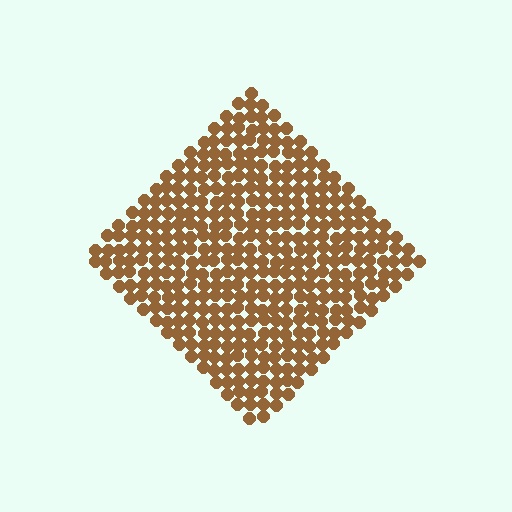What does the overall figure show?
The overall figure shows a diamond.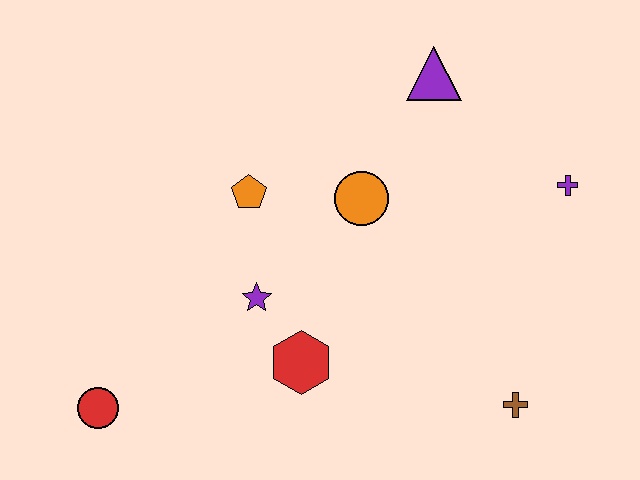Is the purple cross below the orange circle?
No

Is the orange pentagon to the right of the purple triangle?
No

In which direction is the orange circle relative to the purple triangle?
The orange circle is below the purple triangle.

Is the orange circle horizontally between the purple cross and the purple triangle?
No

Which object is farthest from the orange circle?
The red circle is farthest from the orange circle.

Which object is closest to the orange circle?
The orange pentagon is closest to the orange circle.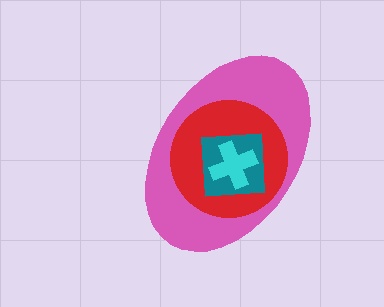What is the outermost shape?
The pink ellipse.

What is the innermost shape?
The cyan cross.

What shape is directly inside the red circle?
The teal square.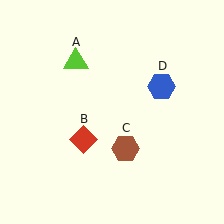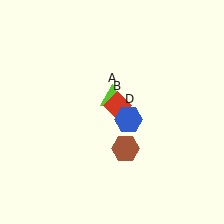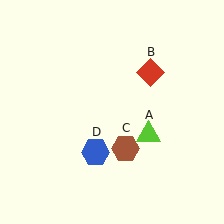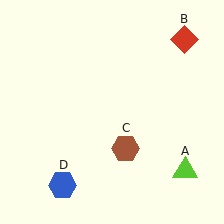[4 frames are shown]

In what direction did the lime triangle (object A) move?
The lime triangle (object A) moved down and to the right.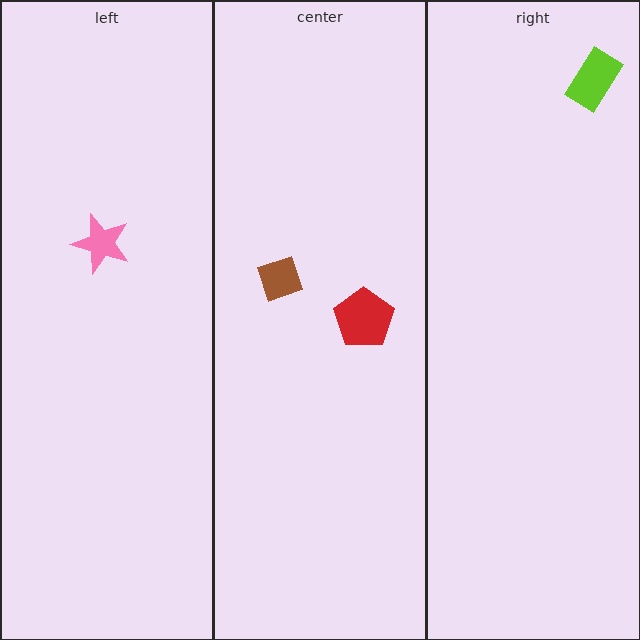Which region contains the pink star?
The left region.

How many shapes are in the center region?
2.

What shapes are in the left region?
The pink star.